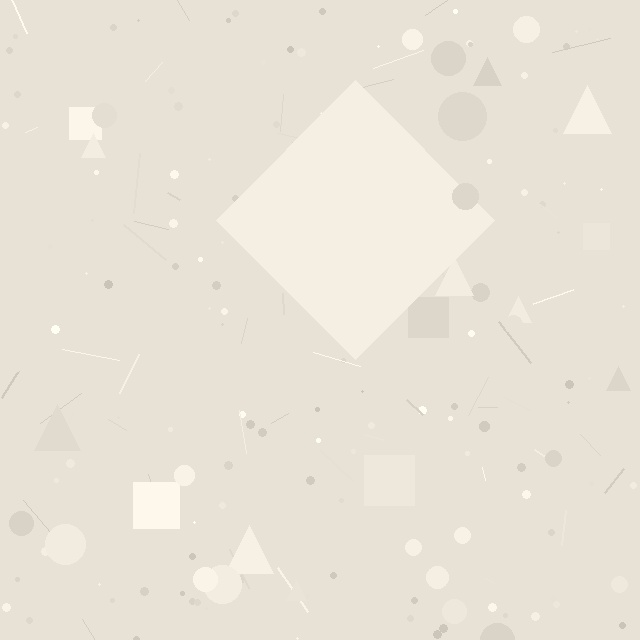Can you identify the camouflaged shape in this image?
The camouflaged shape is a diamond.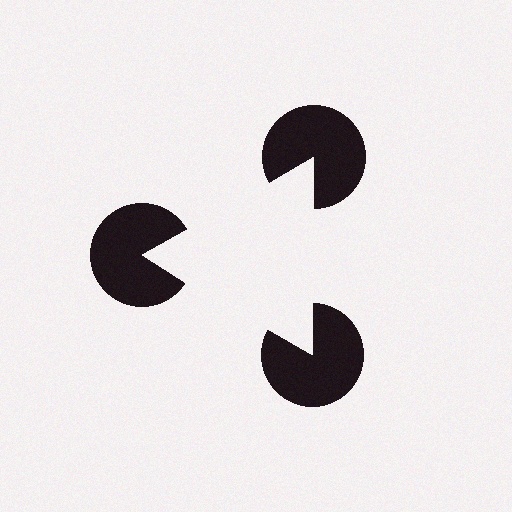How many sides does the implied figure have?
3 sides.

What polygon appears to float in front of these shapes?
An illusory triangle — its edges are inferred from the aligned wedge cuts in the pac-man discs, not physically drawn.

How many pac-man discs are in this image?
There are 3 — one at each vertex of the illusory triangle.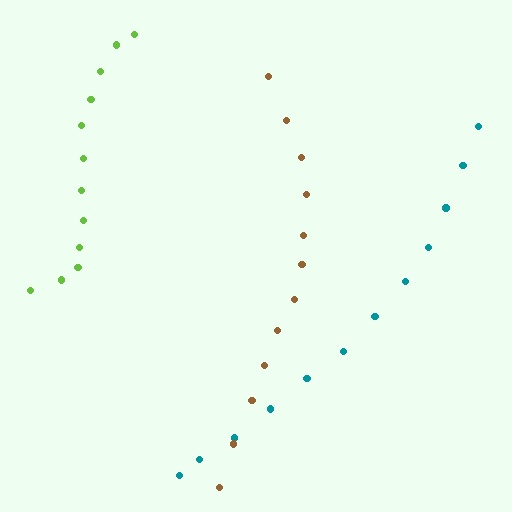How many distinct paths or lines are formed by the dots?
There are 3 distinct paths.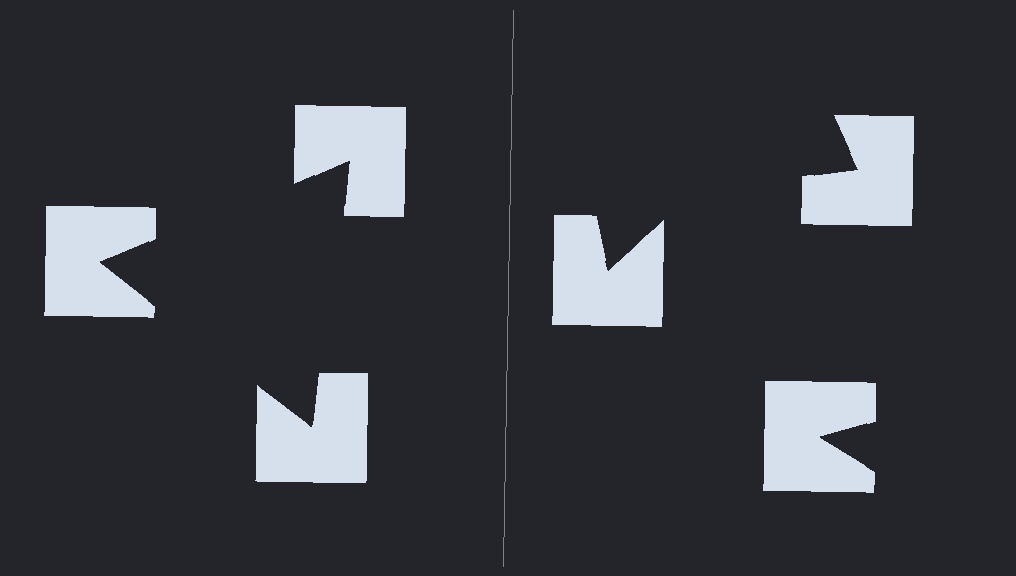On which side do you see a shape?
An illusory triangle appears on the left side. On the right side the wedge cuts are rotated, so no coherent shape forms.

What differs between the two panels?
The notched squares are positioned identically on both sides; only the wedge orientations differ. On the left they align to a triangle; on the right they are misaligned.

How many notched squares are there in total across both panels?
6 — 3 on each side.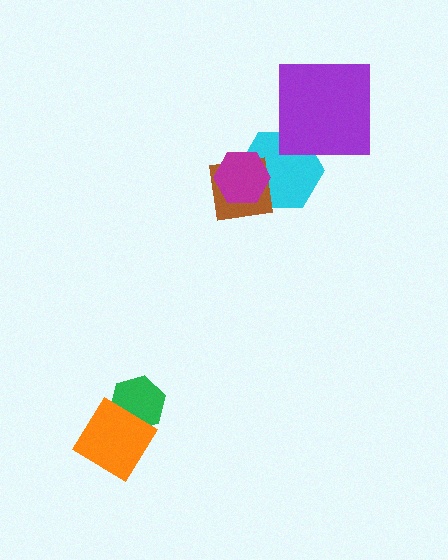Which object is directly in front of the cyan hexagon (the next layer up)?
The brown square is directly in front of the cyan hexagon.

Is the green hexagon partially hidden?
Yes, it is partially covered by another shape.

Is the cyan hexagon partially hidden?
Yes, it is partially covered by another shape.